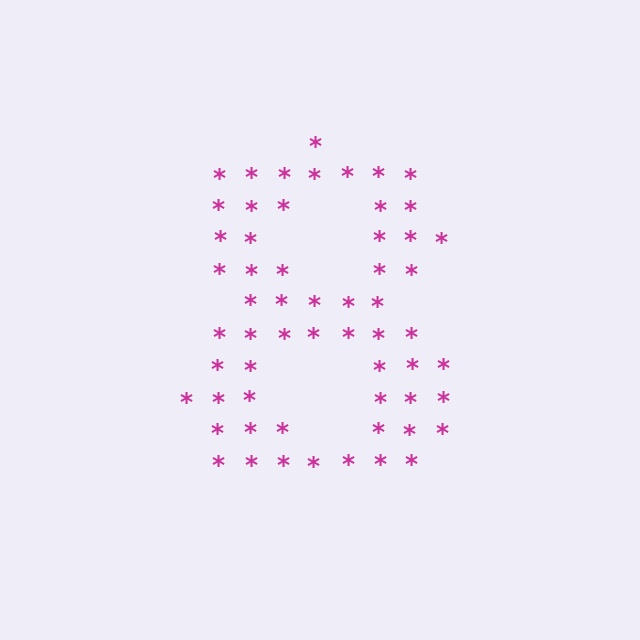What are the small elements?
The small elements are asterisks.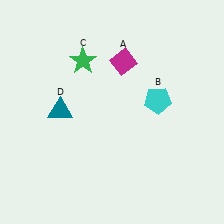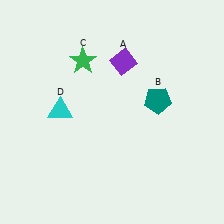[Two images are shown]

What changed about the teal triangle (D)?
In Image 1, D is teal. In Image 2, it changed to cyan.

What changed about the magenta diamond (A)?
In Image 1, A is magenta. In Image 2, it changed to purple.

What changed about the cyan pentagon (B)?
In Image 1, B is cyan. In Image 2, it changed to teal.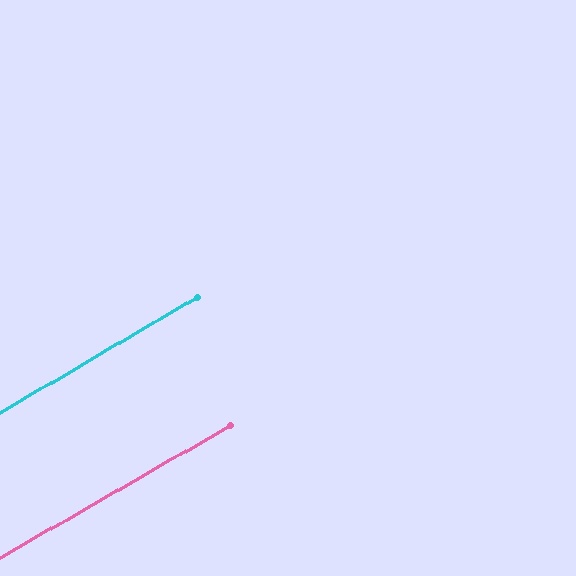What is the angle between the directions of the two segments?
Approximately 0 degrees.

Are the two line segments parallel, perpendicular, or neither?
Parallel — their directions differ by only 0.5°.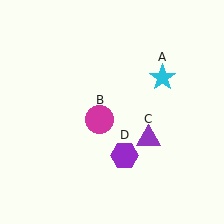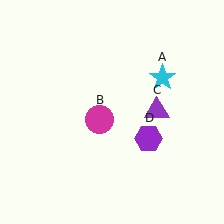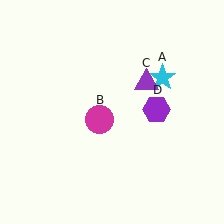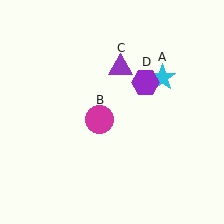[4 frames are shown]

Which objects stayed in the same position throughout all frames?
Cyan star (object A) and magenta circle (object B) remained stationary.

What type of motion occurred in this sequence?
The purple triangle (object C), purple hexagon (object D) rotated counterclockwise around the center of the scene.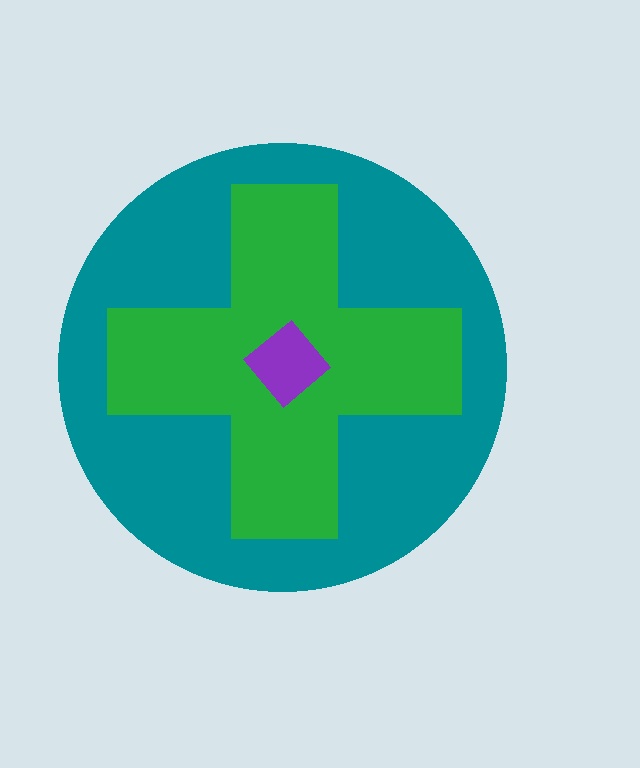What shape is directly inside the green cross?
The purple diamond.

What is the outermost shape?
The teal circle.